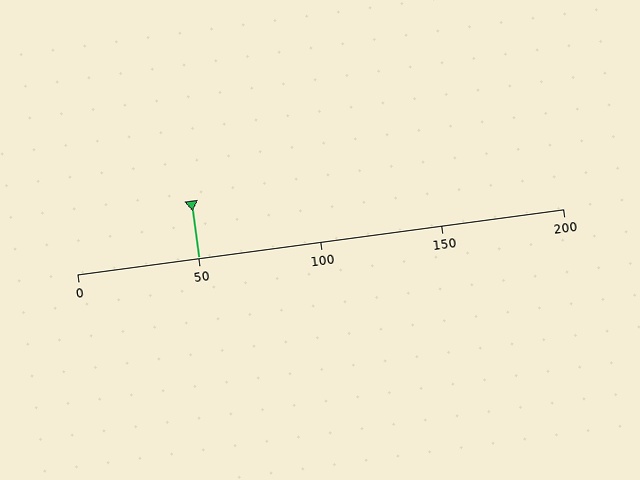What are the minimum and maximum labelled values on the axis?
The axis runs from 0 to 200.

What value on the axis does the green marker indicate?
The marker indicates approximately 50.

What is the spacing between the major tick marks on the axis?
The major ticks are spaced 50 apart.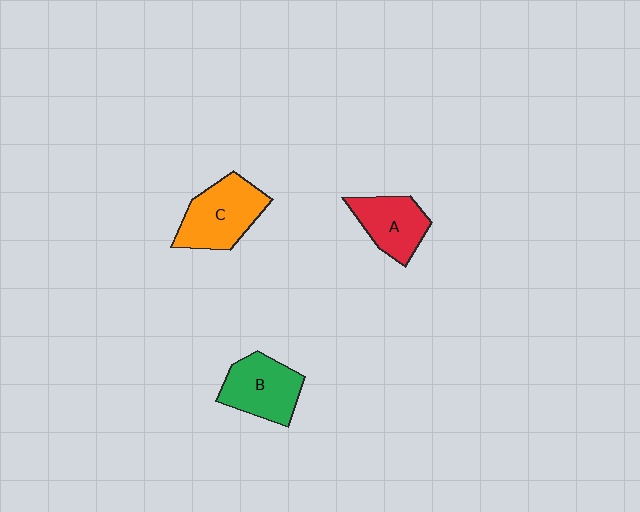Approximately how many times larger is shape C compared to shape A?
Approximately 1.3 times.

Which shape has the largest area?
Shape C (orange).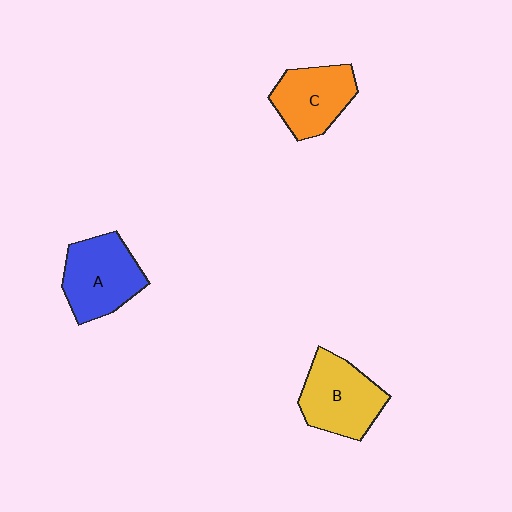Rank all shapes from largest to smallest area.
From largest to smallest: A (blue), B (yellow), C (orange).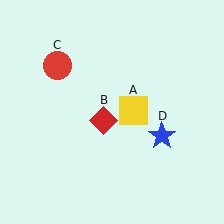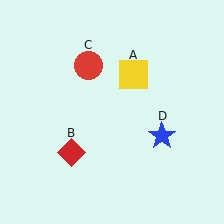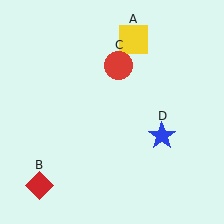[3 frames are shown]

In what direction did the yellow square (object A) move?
The yellow square (object A) moved up.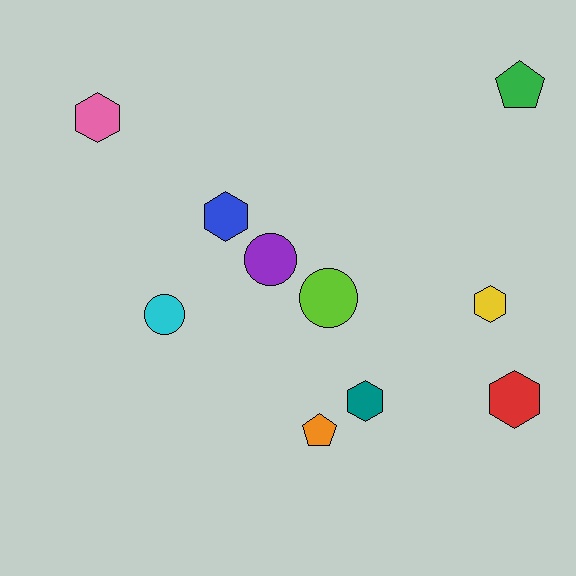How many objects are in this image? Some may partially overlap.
There are 10 objects.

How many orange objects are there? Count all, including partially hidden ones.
There is 1 orange object.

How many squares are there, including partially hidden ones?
There are no squares.